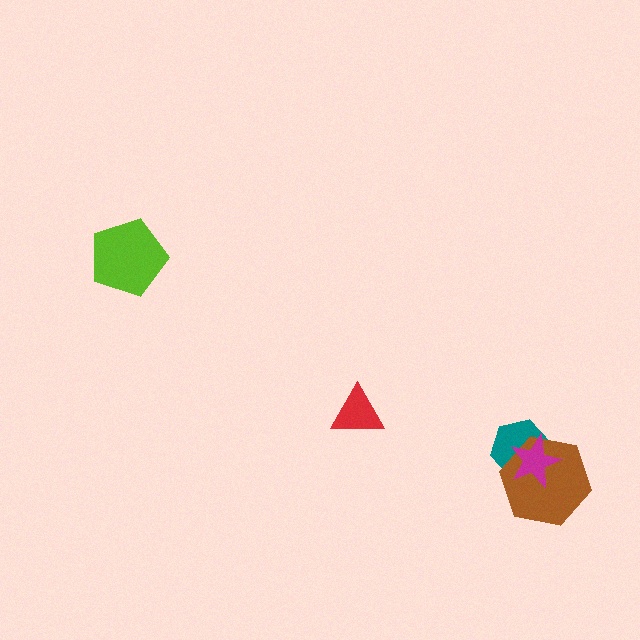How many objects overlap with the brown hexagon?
2 objects overlap with the brown hexagon.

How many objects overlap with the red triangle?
0 objects overlap with the red triangle.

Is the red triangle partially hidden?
No, no other shape covers it.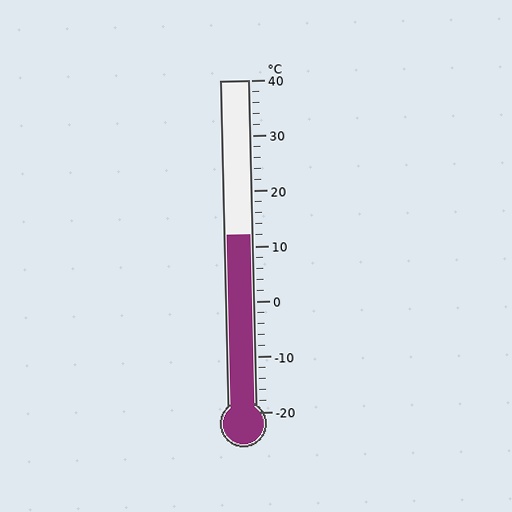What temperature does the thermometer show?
The thermometer shows approximately 12°C.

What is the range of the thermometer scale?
The thermometer scale ranges from -20°C to 40°C.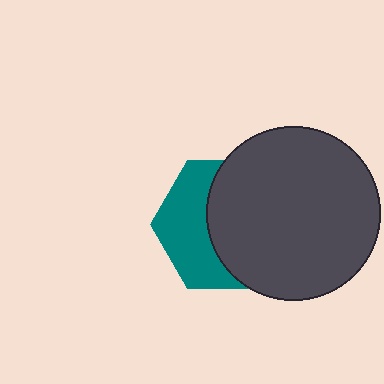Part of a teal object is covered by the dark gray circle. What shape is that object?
It is a hexagon.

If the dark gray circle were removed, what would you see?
You would see the complete teal hexagon.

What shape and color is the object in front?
The object in front is a dark gray circle.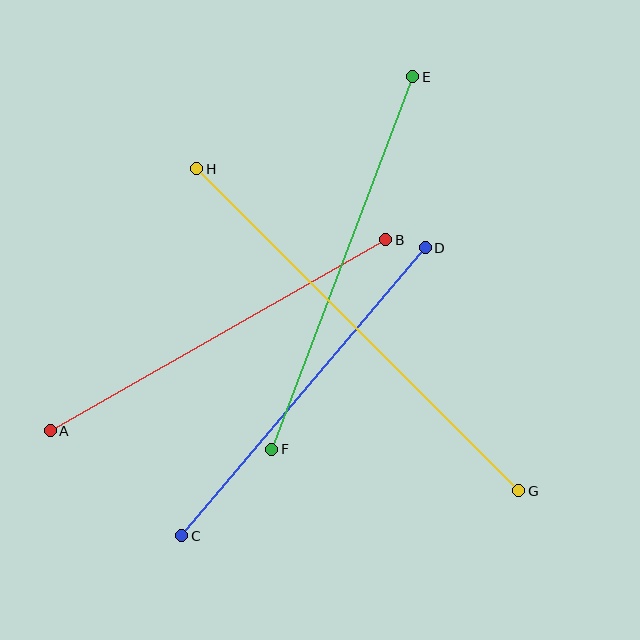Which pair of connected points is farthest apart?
Points G and H are farthest apart.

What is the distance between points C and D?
The distance is approximately 377 pixels.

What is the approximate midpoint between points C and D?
The midpoint is at approximately (304, 392) pixels.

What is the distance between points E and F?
The distance is approximately 399 pixels.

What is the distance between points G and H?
The distance is approximately 455 pixels.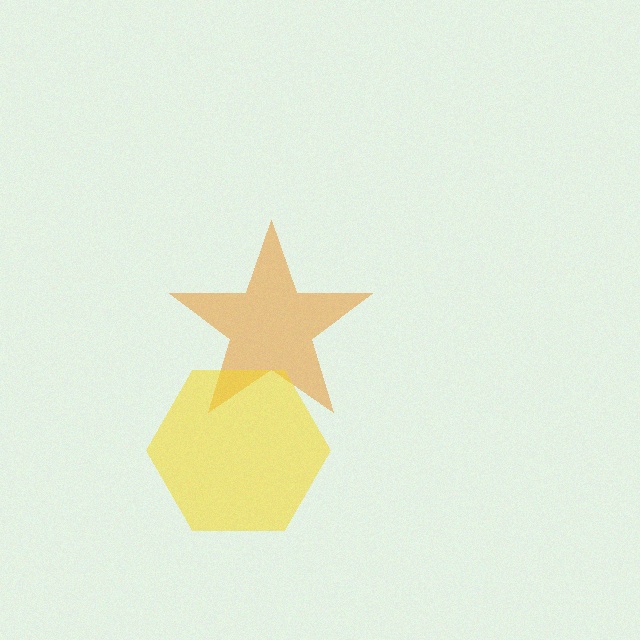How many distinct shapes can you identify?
There are 2 distinct shapes: an orange star, a yellow hexagon.